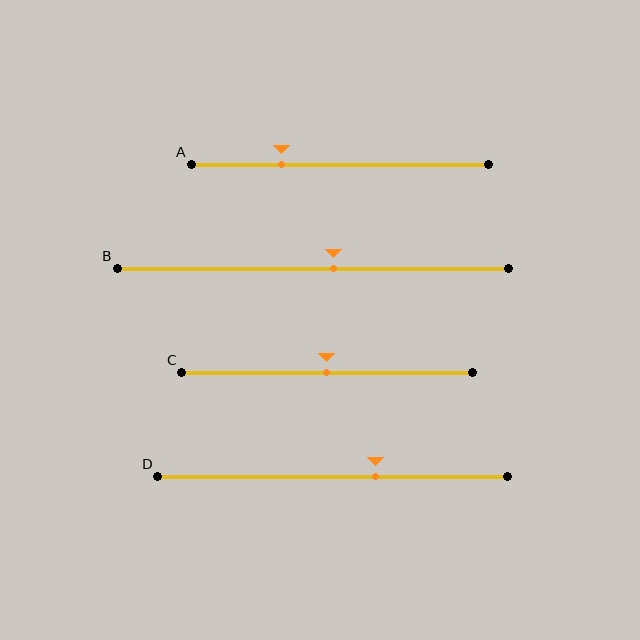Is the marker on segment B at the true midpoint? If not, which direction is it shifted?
No, the marker on segment B is shifted to the right by about 5% of the segment length.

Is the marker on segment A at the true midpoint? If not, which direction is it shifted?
No, the marker on segment A is shifted to the left by about 20% of the segment length.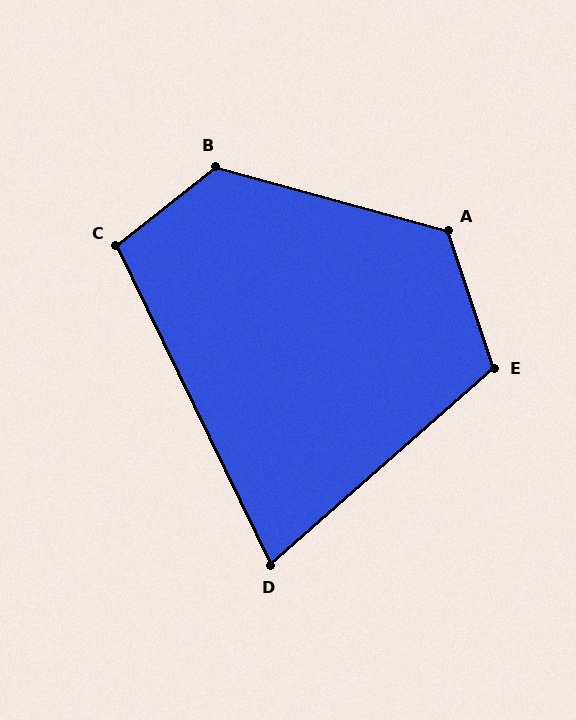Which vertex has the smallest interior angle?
D, at approximately 74 degrees.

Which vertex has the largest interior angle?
B, at approximately 126 degrees.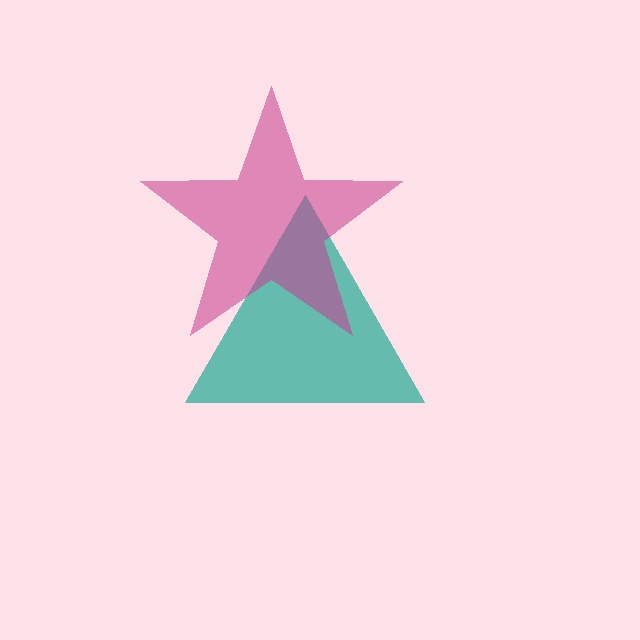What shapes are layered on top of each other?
The layered shapes are: a teal triangle, a magenta star.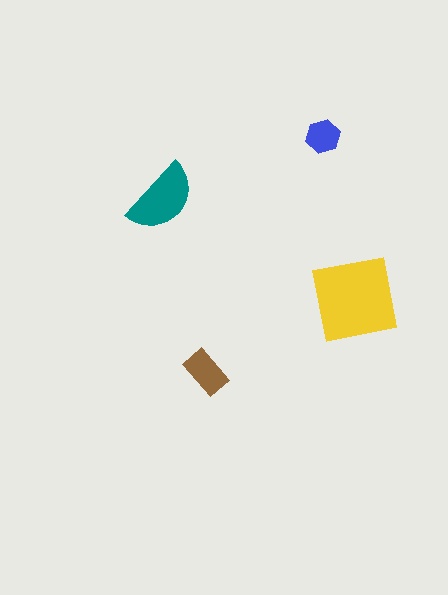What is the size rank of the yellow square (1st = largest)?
1st.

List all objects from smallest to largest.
The blue hexagon, the brown rectangle, the teal semicircle, the yellow square.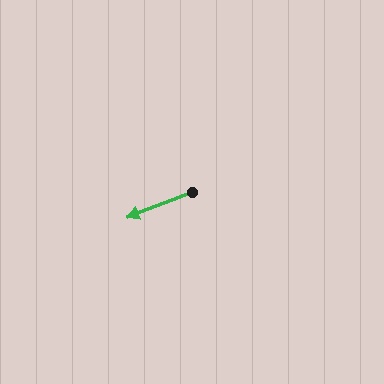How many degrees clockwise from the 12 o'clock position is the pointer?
Approximately 249 degrees.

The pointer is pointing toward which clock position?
Roughly 8 o'clock.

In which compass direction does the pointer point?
West.